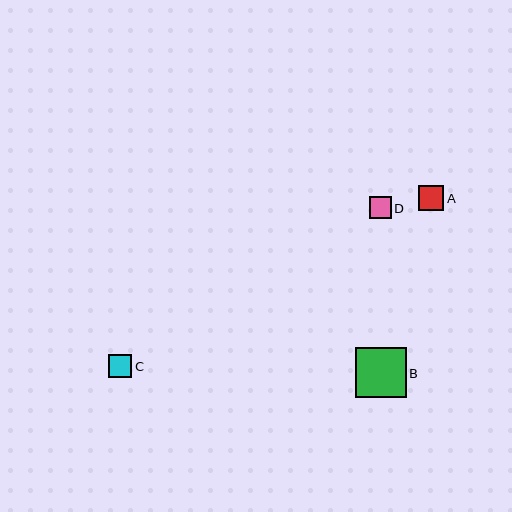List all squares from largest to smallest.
From largest to smallest: B, A, C, D.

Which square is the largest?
Square B is the largest with a size of approximately 50 pixels.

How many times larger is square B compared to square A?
Square B is approximately 2.0 times the size of square A.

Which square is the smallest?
Square D is the smallest with a size of approximately 22 pixels.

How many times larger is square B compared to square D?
Square B is approximately 2.3 times the size of square D.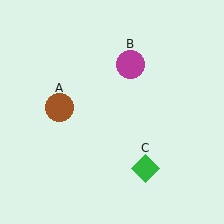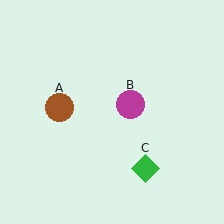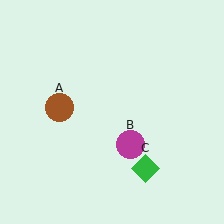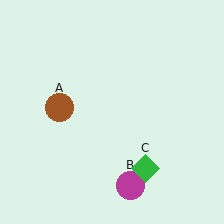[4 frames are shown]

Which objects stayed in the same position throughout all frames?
Brown circle (object A) and green diamond (object C) remained stationary.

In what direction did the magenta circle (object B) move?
The magenta circle (object B) moved down.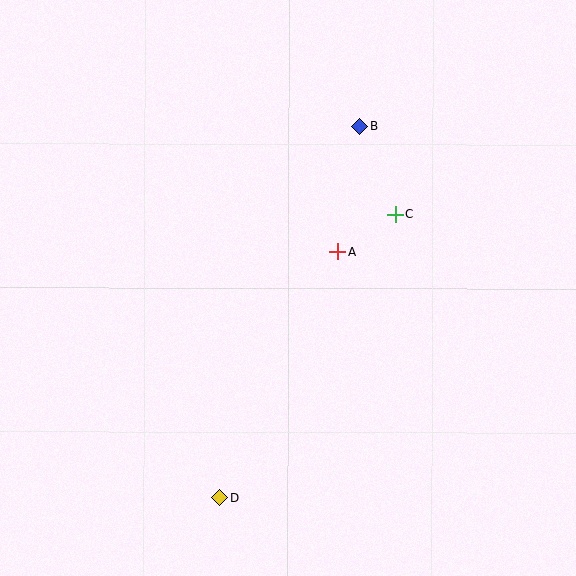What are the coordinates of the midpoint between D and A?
The midpoint between D and A is at (279, 375).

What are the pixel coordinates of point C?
Point C is at (395, 215).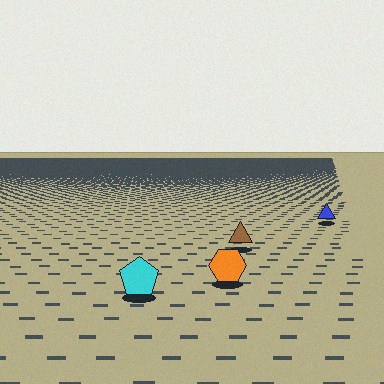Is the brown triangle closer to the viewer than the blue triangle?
Yes. The brown triangle is closer — you can tell from the texture gradient: the ground texture is coarser near it.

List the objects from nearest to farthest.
From nearest to farthest: the cyan pentagon, the orange hexagon, the brown triangle, the blue triangle.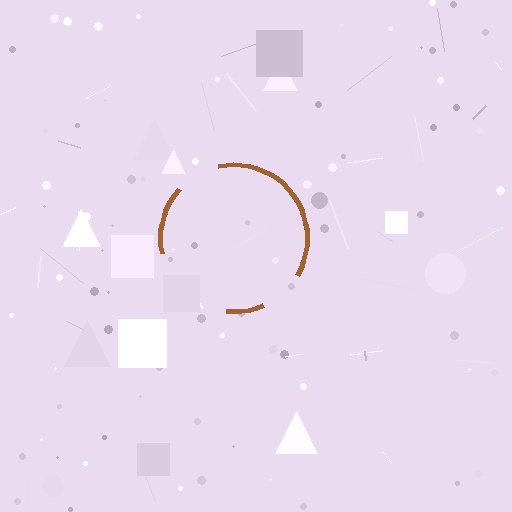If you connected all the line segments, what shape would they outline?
They would outline a circle.